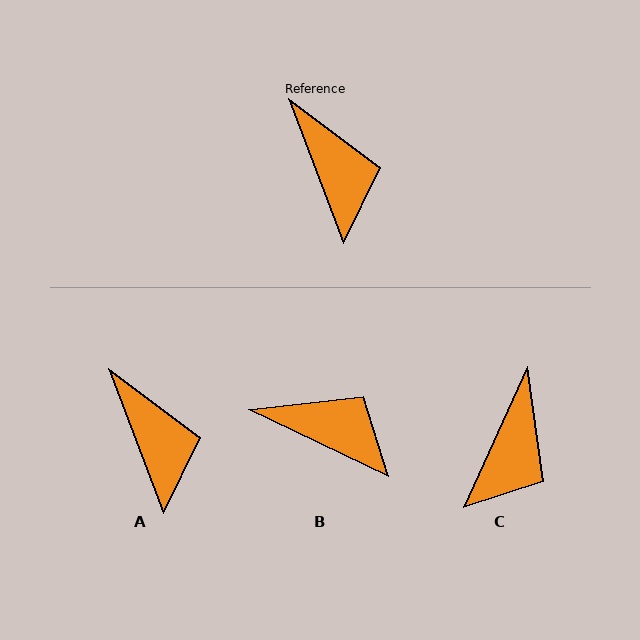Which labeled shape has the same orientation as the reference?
A.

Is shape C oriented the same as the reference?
No, it is off by about 45 degrees.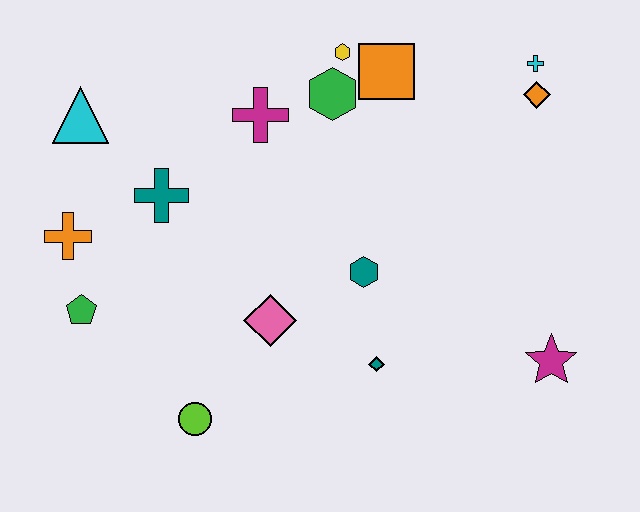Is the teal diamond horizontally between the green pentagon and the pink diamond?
No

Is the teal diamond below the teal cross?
Yes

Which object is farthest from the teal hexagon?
The cyan triangle is farthest from the teal hexagon.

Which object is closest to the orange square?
The yellow hexagon is closest to the orange square.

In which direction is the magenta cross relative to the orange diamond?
The magenta cross is to the left of the orange diamond.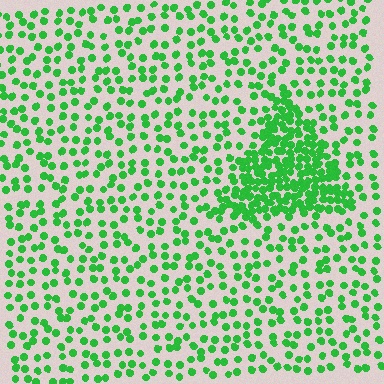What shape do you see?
I see a triangle.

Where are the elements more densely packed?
The elements are more densely packed inside the triangle boundary.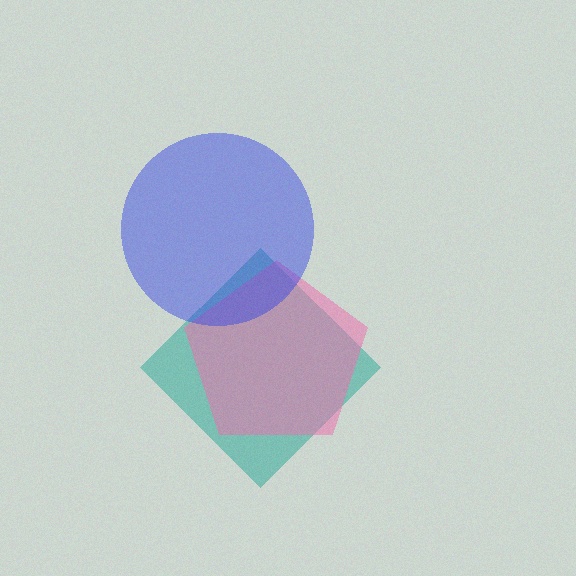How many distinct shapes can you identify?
There are 3 distinct shapes: a teal diamond, a pink pentagon, a blue circle.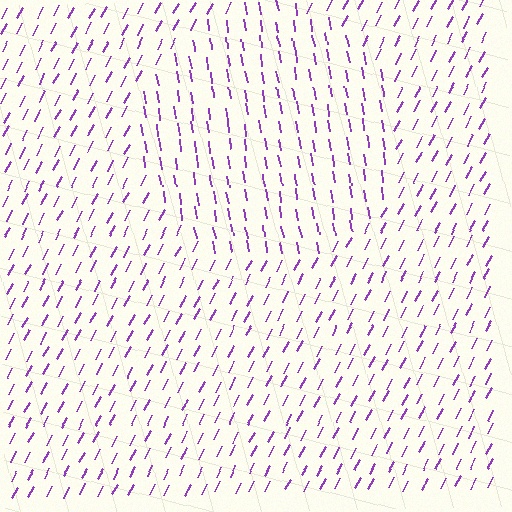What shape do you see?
I see a circle.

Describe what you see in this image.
The image is filled with small purple line segments. A circle region in the image has lines oriented differently from the surrounding lines, creating a visible texture boundary.